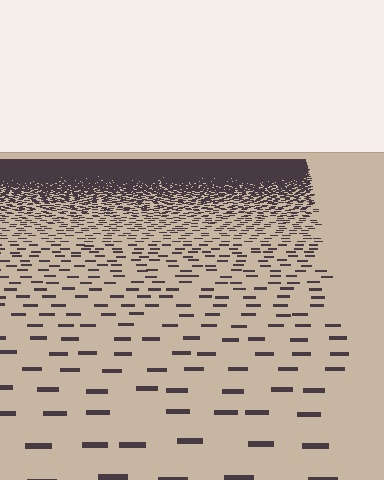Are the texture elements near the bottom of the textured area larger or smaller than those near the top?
Larger. Near the bottom, elements are closer to the viewer and appear at a bigger on-screen size.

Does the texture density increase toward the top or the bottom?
Density increases toward the top.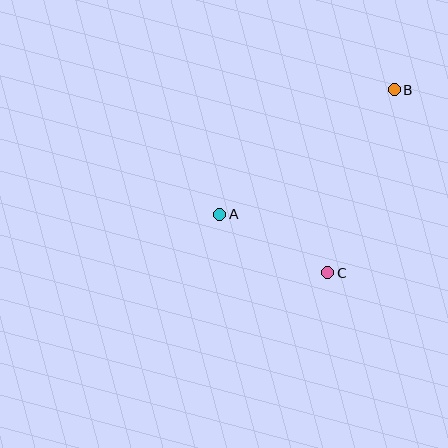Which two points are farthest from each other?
Points A and B are farthest from each other.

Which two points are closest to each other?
Points A and C are closest to each other.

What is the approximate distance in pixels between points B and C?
The distance between B and C is approximately 194 pixels.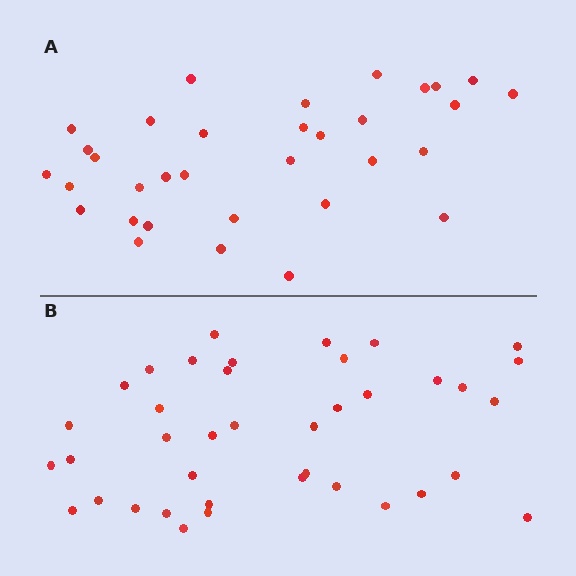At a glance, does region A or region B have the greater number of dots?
Region B (the bottom region) has more dots.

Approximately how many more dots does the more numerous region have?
Region B has about 6 more dots than region A.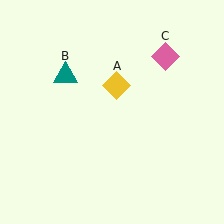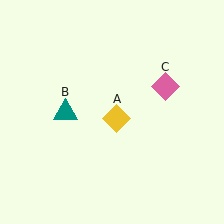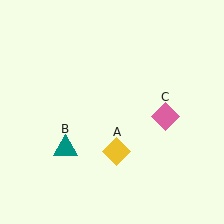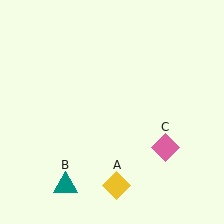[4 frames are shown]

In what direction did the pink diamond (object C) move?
The pink diamond (object C) moved down.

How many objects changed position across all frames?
3 objects changed position: yellow diamond (object A), teal triangle (object B), pink diamond (object C).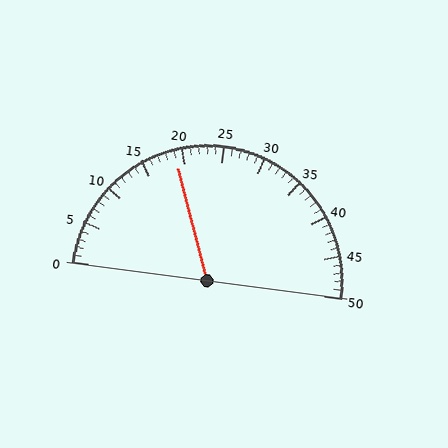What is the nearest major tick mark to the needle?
The nearest major tick mark is 20.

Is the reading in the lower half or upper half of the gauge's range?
The reading is in the lower half of the range (0 to 50).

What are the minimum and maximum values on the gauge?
The gauge ranges from 0 to 50.